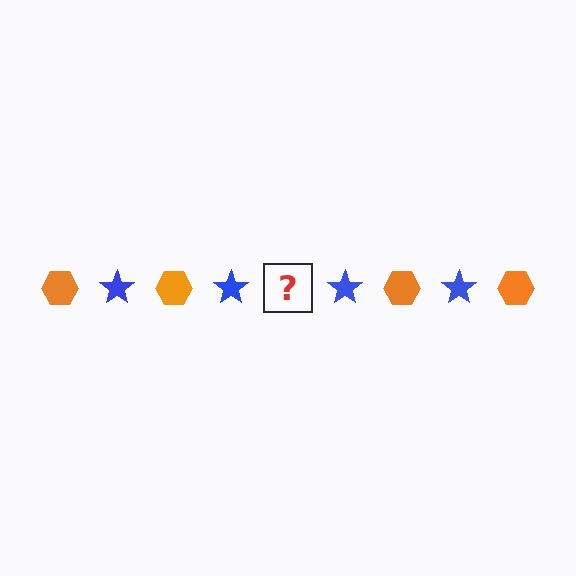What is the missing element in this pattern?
The missing element is an orange hexagon.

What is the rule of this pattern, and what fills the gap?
The rule is that the pattern alternates between orange hexagon and blue star. The gap should be filled with an orange hexagon.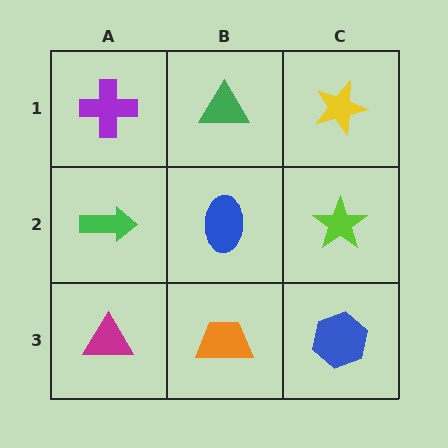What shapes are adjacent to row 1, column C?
A lime star (row 2, column C), a green triangle (row 1, column B).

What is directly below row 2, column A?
A magenta triangle.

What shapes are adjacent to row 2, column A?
A purple cross (row 1, column A), a magenta triangle (row 3, column A), a blue ellipse (row 2, column B).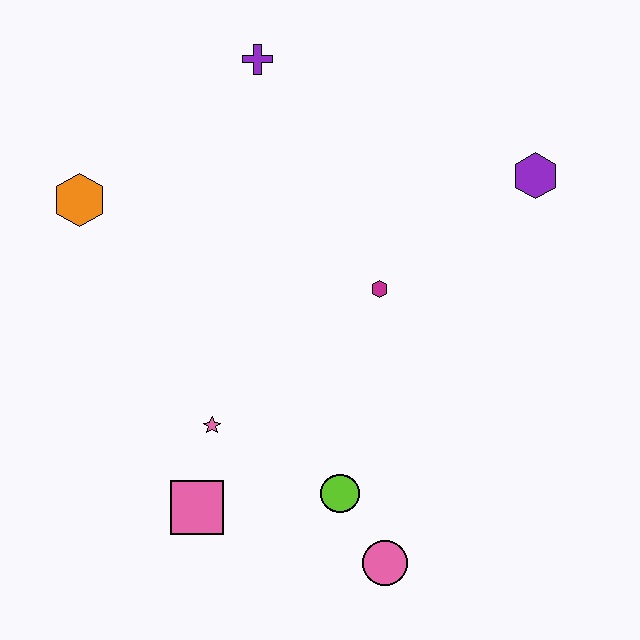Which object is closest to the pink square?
The pink star is closest to the pink square.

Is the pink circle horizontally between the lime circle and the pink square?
No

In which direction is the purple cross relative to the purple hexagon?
The purple cross is to the left of the purple hexagon.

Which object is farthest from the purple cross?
The pink circle is farthest from the purple cross.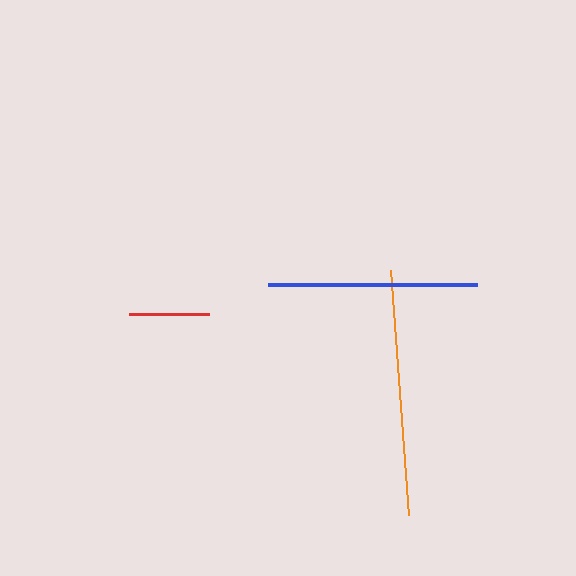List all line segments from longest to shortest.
From longest to shortest: orange, blue, red.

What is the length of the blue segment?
The blue segment is approximately 209 pixels long.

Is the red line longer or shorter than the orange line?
The orange line is longer than the red line.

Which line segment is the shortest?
The red line is the shortest at approximately 80 pixels.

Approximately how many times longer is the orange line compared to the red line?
The orange line is approximately 3.1 times the length of the red line.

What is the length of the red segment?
The red segment is approximately 80 pixels long.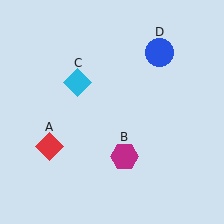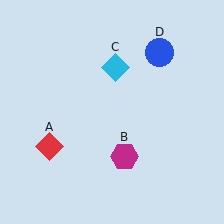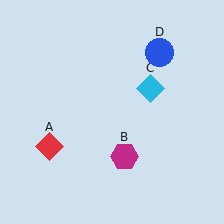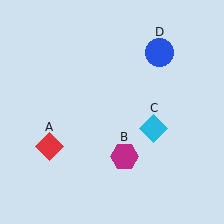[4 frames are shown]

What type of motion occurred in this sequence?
The cyan diamond (object C) rotated clockwise around the center of the scene.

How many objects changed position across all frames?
1 object changed position: cyan diamond (object C).